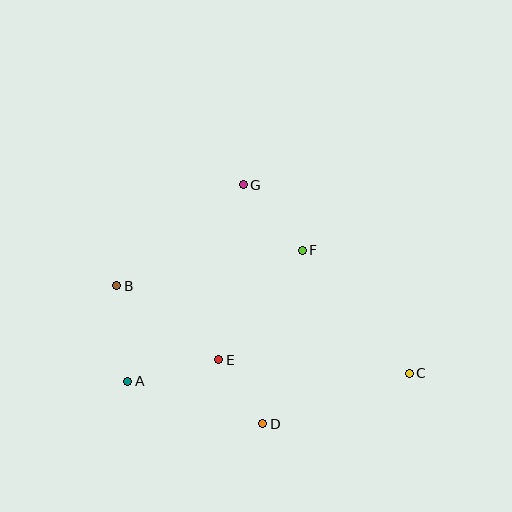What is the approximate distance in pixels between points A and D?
The distance between A and D is approximately 142 pixels.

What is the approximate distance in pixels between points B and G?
The distance between B and G is approximately 162 pixels.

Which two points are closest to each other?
Points D and E are closest to each other.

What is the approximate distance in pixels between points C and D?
The distance between C and D is approximately 155 pixels.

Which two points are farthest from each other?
Points B and C are farthest from each other.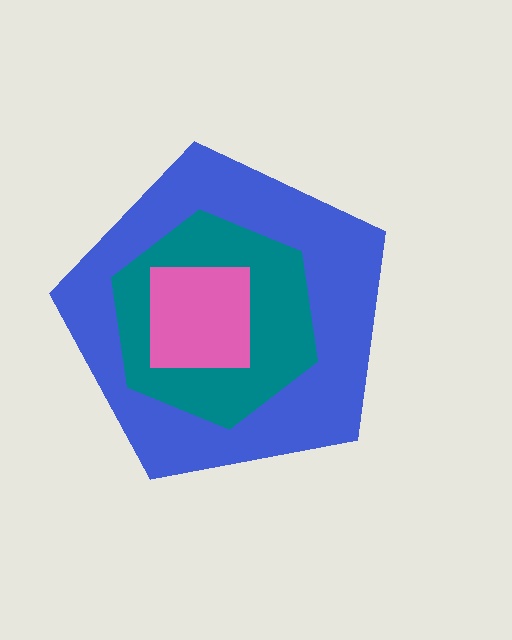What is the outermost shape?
The blue pentagon.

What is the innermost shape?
The pink square.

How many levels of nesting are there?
3.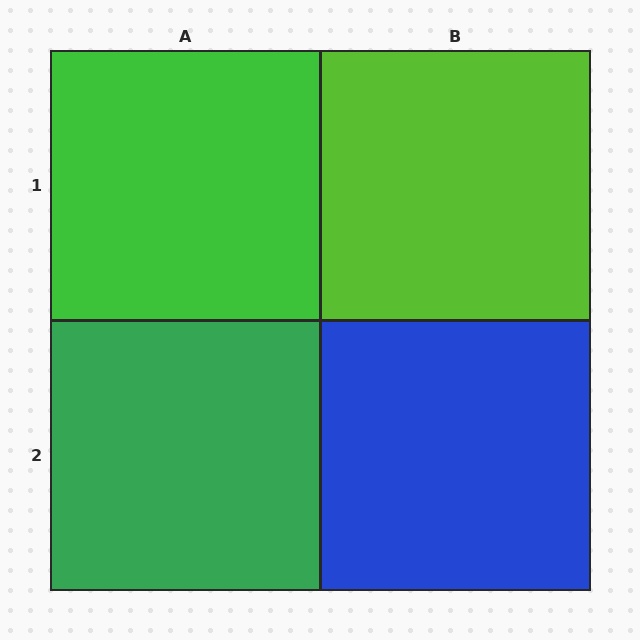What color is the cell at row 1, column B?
Lime.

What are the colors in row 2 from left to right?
Green, blue.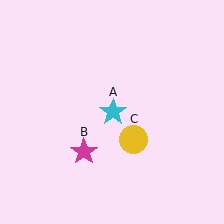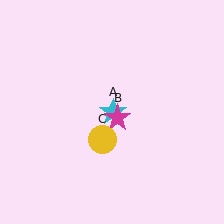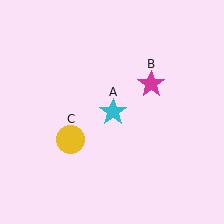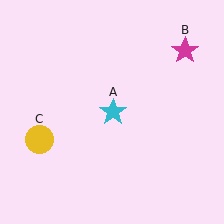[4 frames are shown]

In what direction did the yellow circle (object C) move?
The yellow circle (object C) moved left.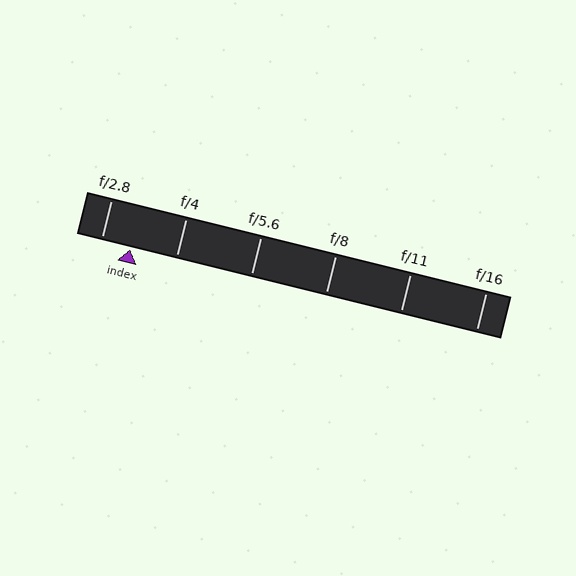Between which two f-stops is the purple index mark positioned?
The index mark is between f/2.8 and f/4.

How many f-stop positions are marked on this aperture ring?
There are 6 f-stop positions marked.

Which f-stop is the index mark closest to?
The index mark is closest to f/2.8.